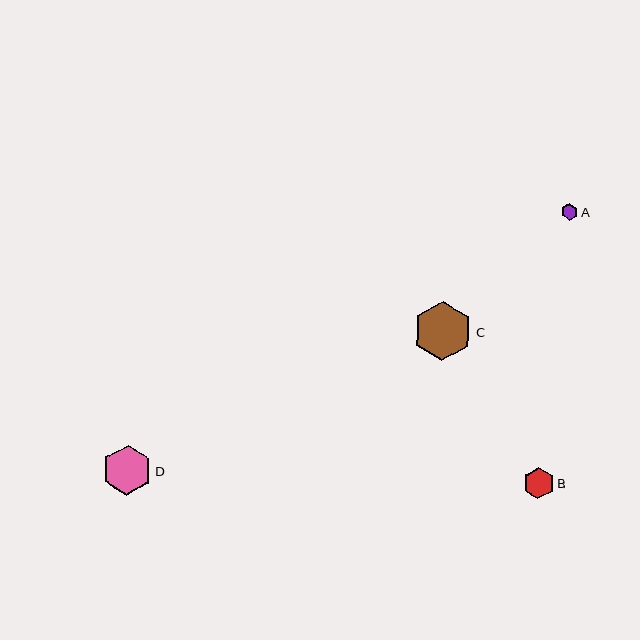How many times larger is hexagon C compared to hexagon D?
Hexagon C is approximately 1.2 times the size of hexagon D.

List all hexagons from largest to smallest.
From largest to smallest: C, D, B, A.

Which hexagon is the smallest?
Hexagon A is the smallest with a size of approximately 16 pixels.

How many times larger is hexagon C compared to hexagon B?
Hexagon C is approximately 1.9 times the size of hexagon B.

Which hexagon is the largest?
Hexagon C is the largest with a size of approximately 59 pixels.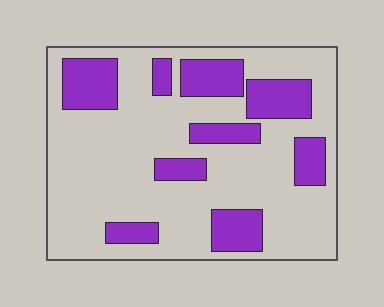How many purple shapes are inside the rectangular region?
9.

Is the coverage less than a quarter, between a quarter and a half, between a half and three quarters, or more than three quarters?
Between a quarter and a half.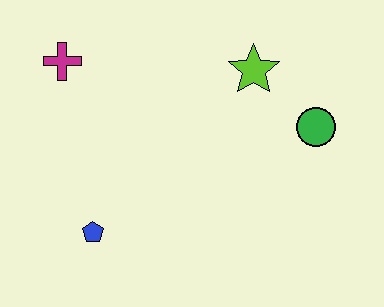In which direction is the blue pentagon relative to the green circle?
The blue pentagon is to the left of the green circle.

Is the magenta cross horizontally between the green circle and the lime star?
No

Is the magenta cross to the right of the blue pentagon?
No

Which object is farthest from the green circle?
The magenta cross is farthest from the green circle.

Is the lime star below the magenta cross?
Yes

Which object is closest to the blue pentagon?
The magenta cross is closest to the blue pentagon.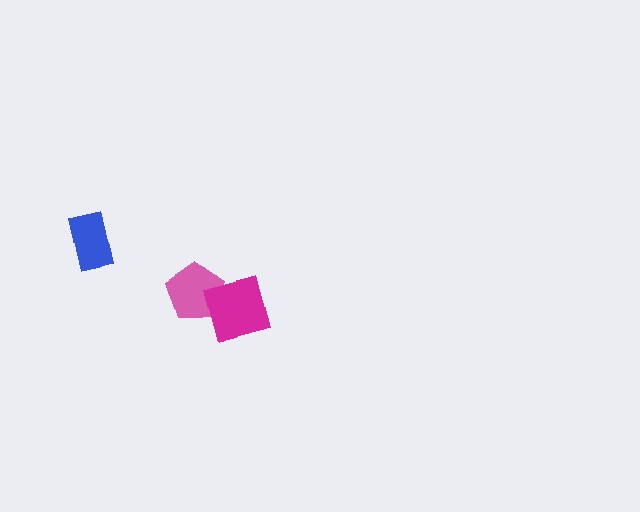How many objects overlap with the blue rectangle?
0 objects overlap with the blue rectangle.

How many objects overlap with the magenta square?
1 object overlaps with the magenta square.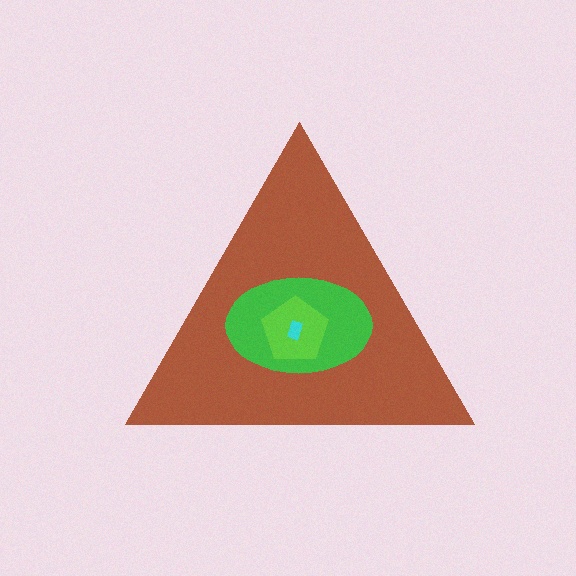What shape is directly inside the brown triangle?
The green ellipse.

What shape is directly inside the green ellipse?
The lime pentagon.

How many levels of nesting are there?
4.